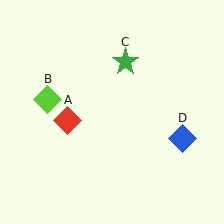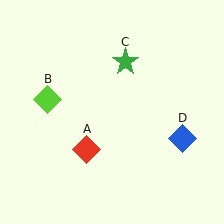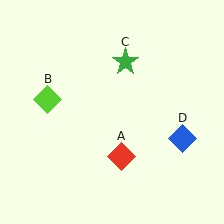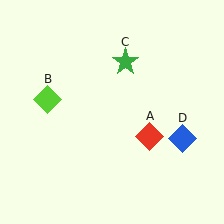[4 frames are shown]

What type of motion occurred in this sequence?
The red diamond (object A) rotated counterclockwise around the center of the scene.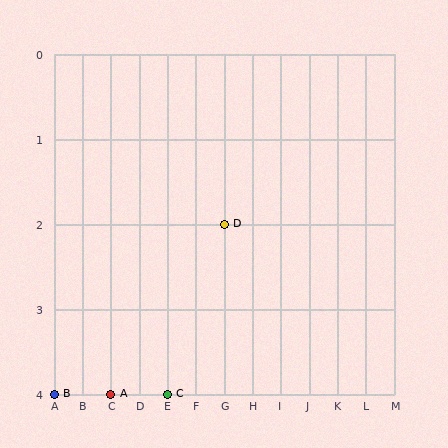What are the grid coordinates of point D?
Point D is at grid coordinates (G, 2).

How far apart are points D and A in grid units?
Points D and A are 4 columns and 2 rows apart (about 4.5 grid units diagonally).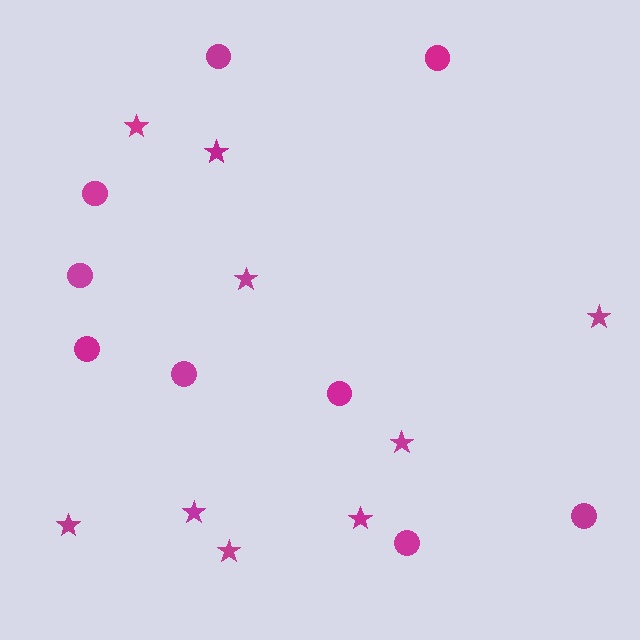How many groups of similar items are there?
There are 2 groups: one group of stars (9) and one group of circles (9).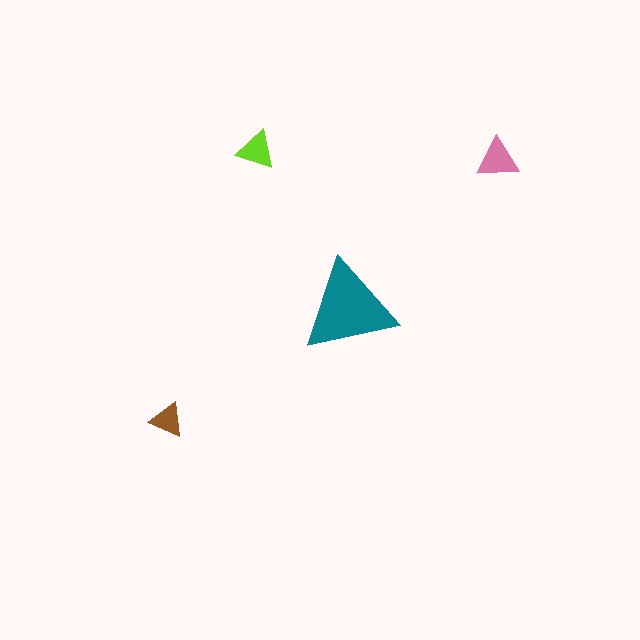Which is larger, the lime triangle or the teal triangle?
The teal one.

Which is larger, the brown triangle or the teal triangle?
The teal one.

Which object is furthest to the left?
The brown triangle is leftmost.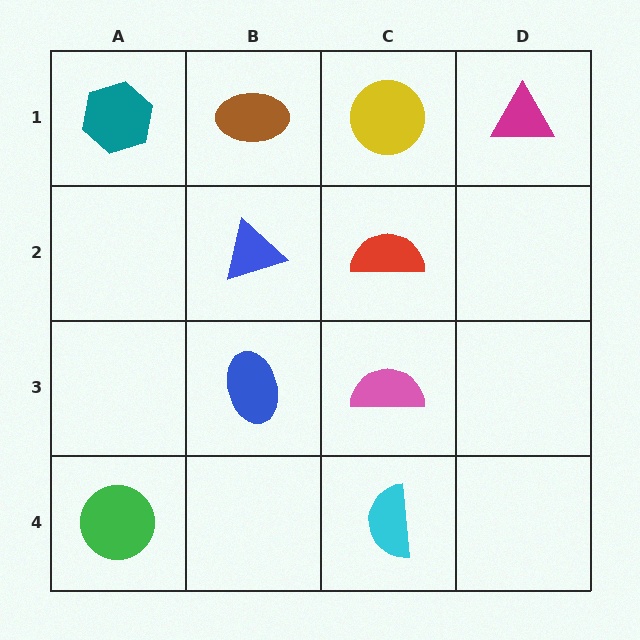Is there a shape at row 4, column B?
No, that cell is empty.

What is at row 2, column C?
A red semicircle.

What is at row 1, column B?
A brown ellipse.